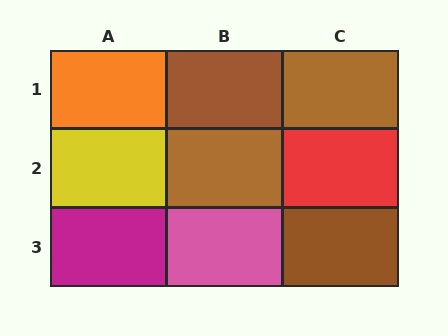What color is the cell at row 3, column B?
Pink.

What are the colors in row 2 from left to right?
Yellow, brown, red.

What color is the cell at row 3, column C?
Brown.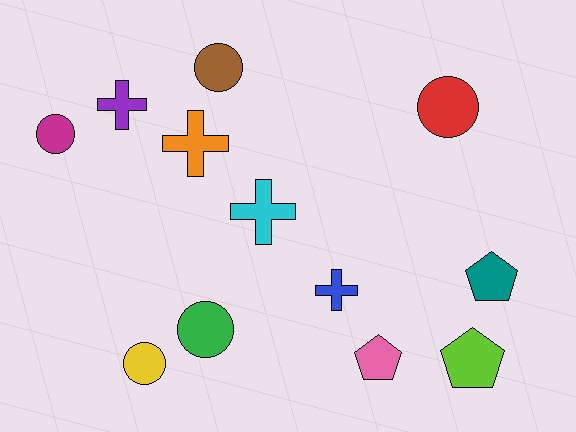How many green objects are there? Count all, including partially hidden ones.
There is 1 green object.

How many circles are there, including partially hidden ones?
There are 5 circles.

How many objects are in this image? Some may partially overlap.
There are 12 objects.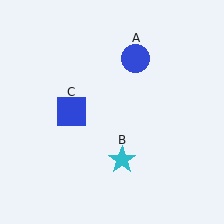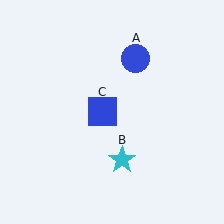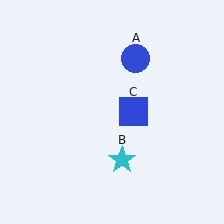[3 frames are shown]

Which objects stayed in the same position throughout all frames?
Blue circle (object A) and cyan star (object B) remained stationary.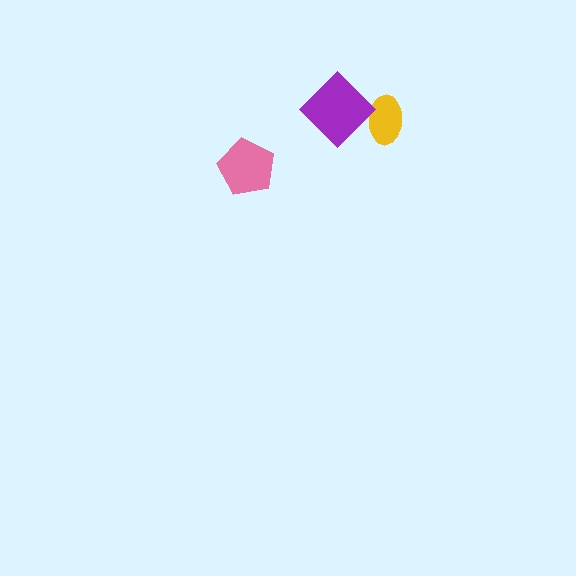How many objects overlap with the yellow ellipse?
1 object overlaps with the yellow ellipse.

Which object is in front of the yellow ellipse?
The purple diamond is in front of the yellow ellipse.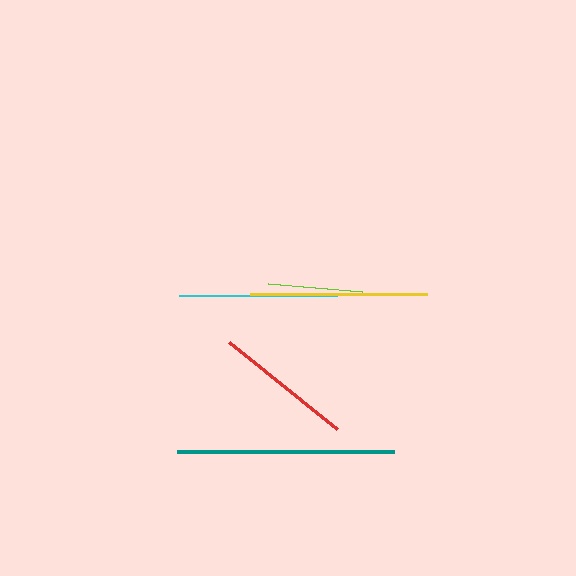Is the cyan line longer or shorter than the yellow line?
The yellow line is longer than the cyan line.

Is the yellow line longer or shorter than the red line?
The yellow line is longer than the red line.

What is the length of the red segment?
The red segment is approximately 139 pixels long.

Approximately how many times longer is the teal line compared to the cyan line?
The teal line is approximately 1.4 times the length of the cyan line.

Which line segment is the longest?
The teal line is the longest at approximately 217 pixels.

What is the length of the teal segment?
The teal segment is approximately 217 pixels long.